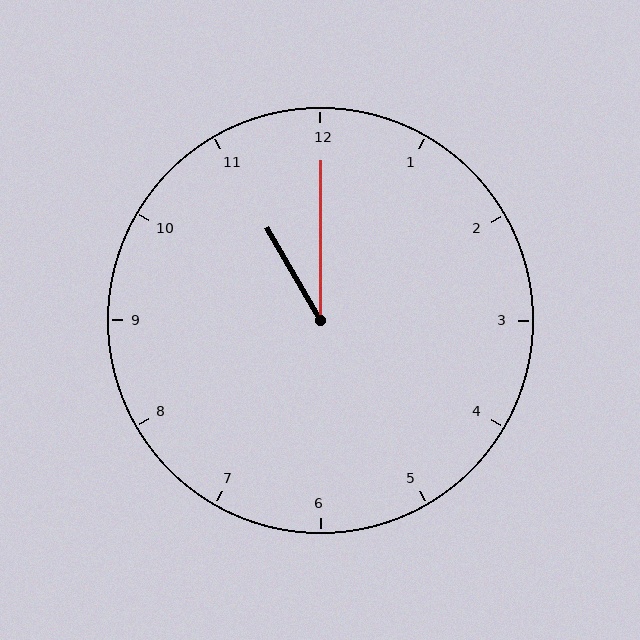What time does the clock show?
11:00.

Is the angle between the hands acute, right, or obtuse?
It is acute.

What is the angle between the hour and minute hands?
Approximately 30 degrees.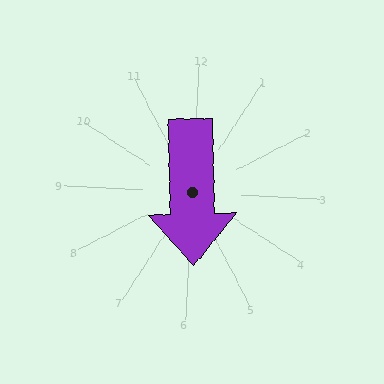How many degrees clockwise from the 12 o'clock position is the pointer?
Approximately 176 degrees.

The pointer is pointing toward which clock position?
Roughly 6 o'clock.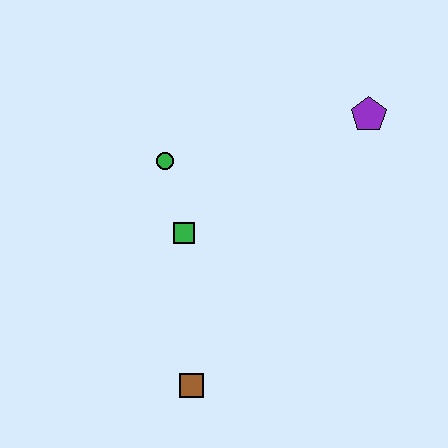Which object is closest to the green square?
The green circle is closest to the green square.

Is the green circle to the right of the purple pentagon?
No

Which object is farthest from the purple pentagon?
The brown square is farthest from the purple pentagon.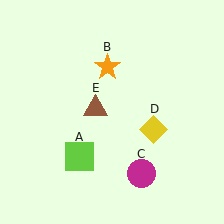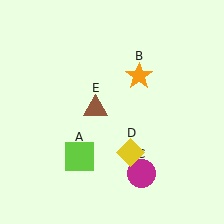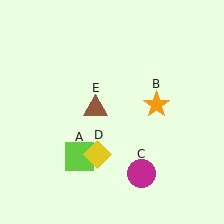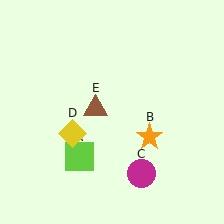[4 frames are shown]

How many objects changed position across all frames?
2 objects changed position: orange star (object B), yellow diamond (object D).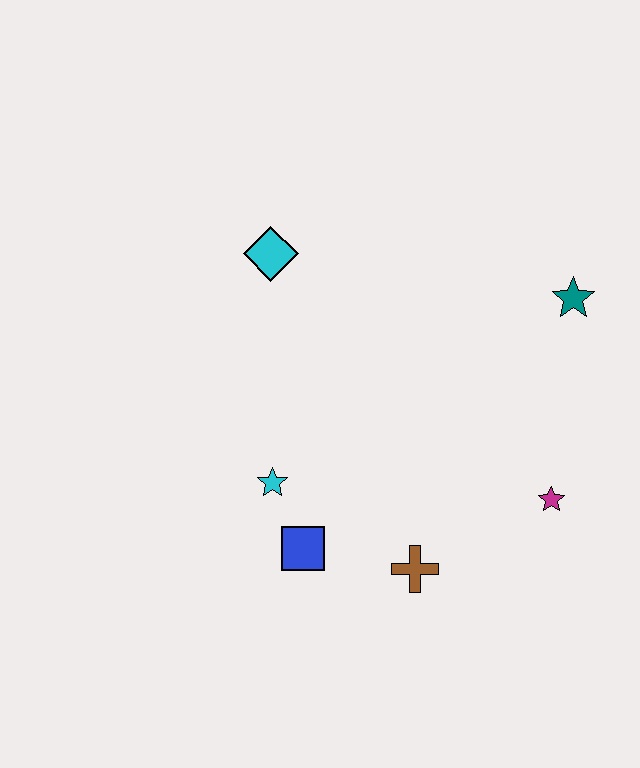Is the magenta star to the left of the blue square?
No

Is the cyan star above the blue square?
Yes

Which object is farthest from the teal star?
The blue square is farthest from the teal star.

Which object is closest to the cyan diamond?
The cyan star is closest to the cyan diamond.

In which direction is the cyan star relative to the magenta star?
The cyan star is to the left of the magenta star.